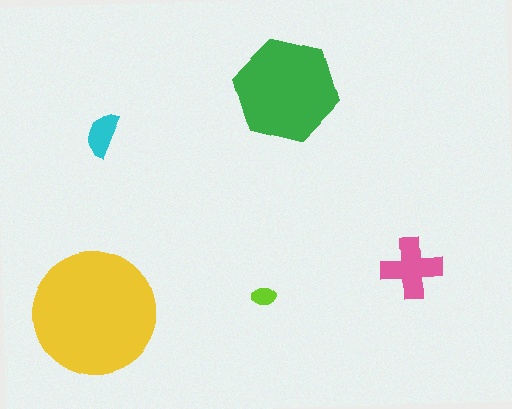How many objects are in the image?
There are 5 objects in the image.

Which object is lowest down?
The yellow circle is bottommost.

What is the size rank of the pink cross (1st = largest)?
3rd.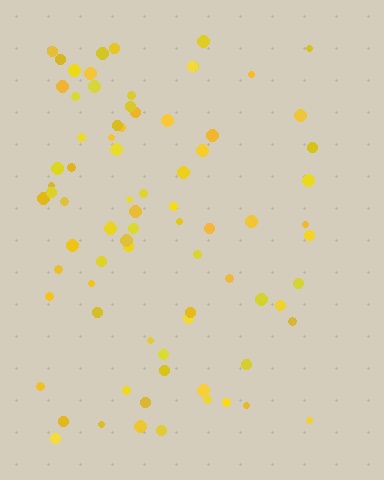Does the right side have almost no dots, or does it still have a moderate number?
Still a moderate number, just noticeably fewer than the left.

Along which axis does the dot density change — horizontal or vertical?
Horizontal.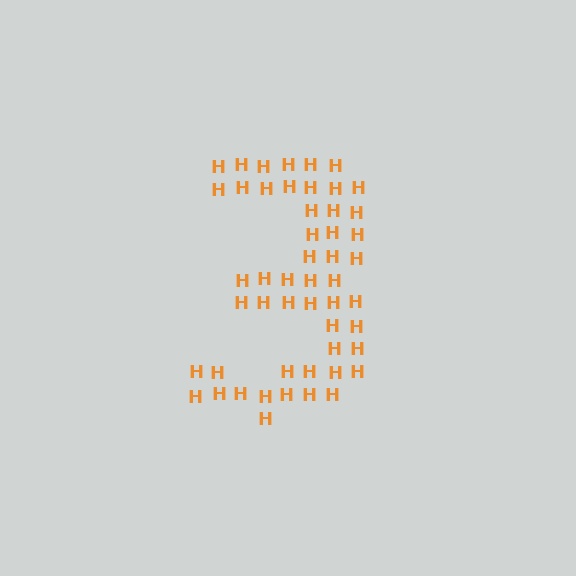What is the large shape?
The large shape is the digit 3.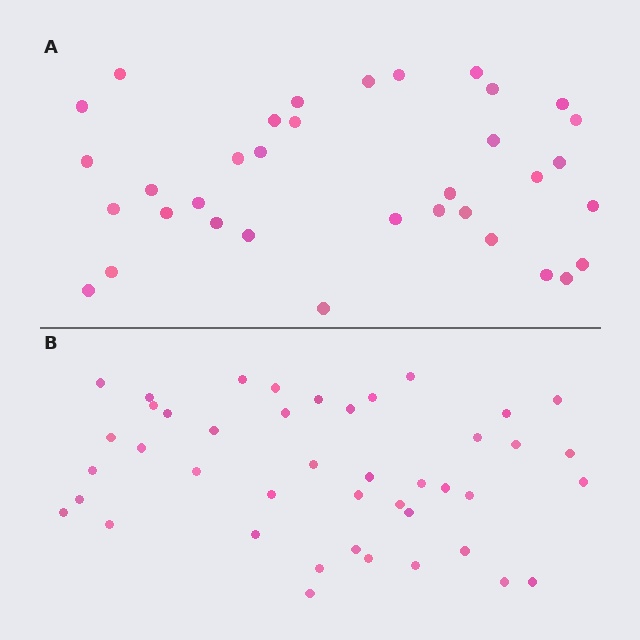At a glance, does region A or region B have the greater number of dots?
Region B (the bottom region) has more dots.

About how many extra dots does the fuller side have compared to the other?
Region B has roughly 8 or so more dots than region A.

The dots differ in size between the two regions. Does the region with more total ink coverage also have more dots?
No. Region A has more total ink coverage because its dots are larger, but region B actually contains more individual dots. Total area can be misleading — the number of items is what matters here.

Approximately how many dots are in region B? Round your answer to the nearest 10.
About 40 dots. (The exact count is 43, which rounds to 40.)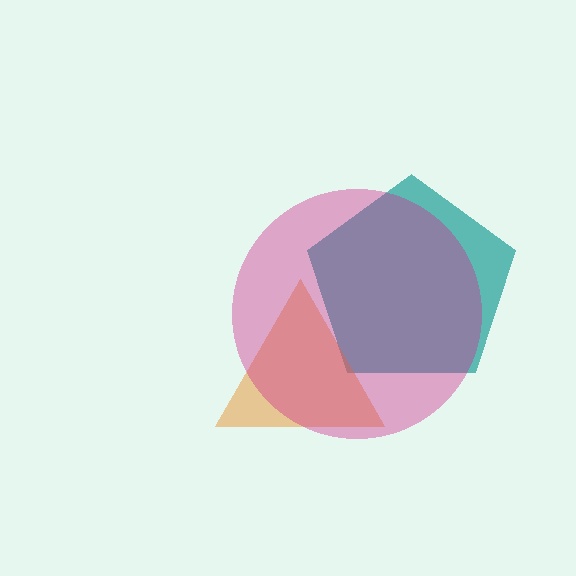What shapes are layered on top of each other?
The layered shapes are: a teal pentagon, an orange triangle, a magenta circle.